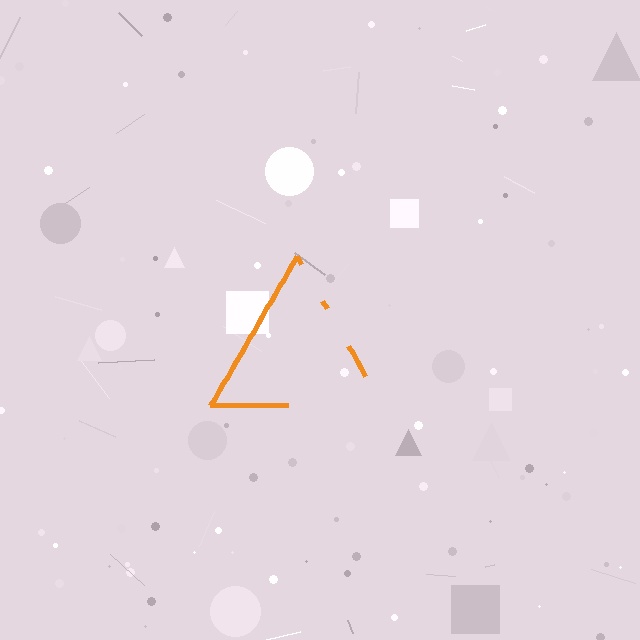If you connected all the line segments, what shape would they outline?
They would outline a triangle.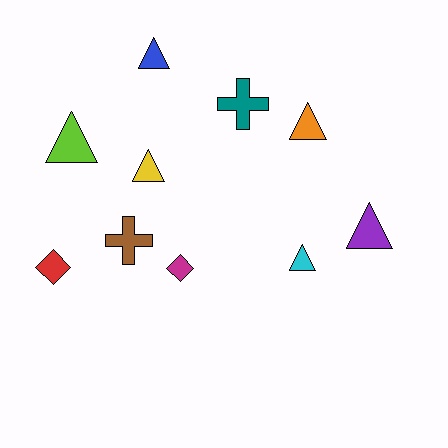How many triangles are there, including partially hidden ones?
There are 6 triangles.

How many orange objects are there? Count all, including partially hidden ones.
There is 1 orange object.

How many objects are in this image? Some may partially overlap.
There are 10 objects.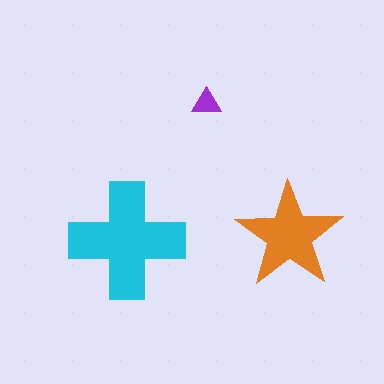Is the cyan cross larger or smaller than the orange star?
Larger.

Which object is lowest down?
The cyan cross is bottommost.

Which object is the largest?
The cyan cross.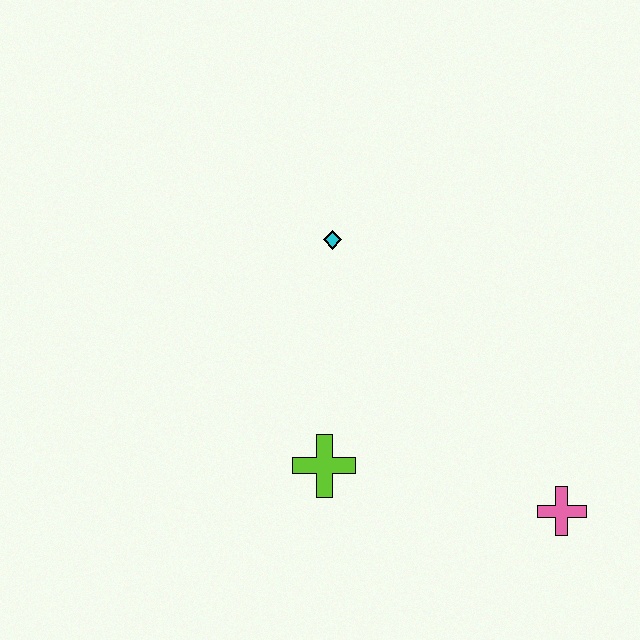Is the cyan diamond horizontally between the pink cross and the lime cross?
Yes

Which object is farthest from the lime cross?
The pink cross is farthest from the lime cross.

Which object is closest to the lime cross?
The cyan diamond is closest to the lime cross.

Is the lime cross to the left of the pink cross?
Yes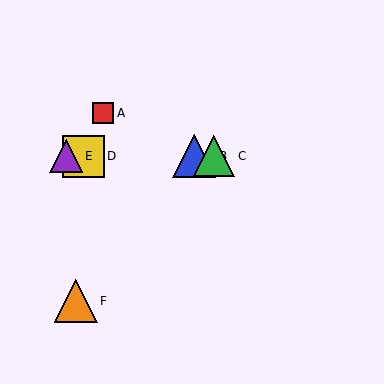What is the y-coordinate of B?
Object B is at y≈156.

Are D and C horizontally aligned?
Yes, both are at y≈156.